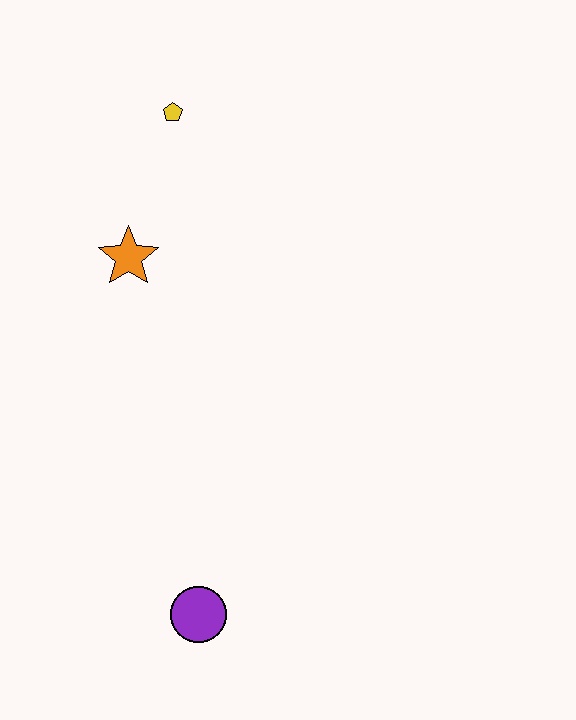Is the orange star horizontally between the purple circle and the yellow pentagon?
No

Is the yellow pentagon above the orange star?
Yes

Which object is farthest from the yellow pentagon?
The purple circle is farthest from the yellow pentagon.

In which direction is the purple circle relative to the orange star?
The purple circle is below the orange star.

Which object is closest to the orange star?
The yellow pentagon is closest to the orange star.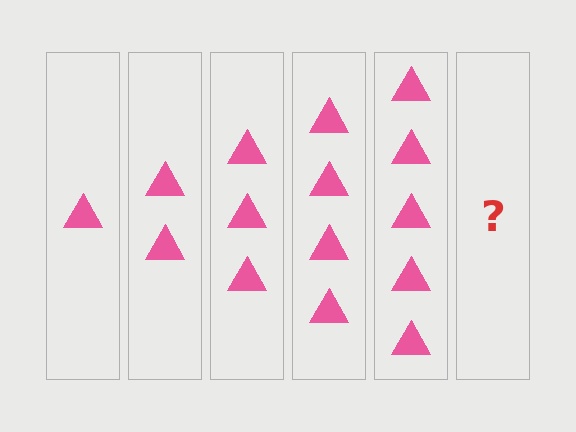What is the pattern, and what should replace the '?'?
The pattern is that each step adds one more triangle. The '?' should be 6 triangles.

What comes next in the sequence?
The next element should be 6 triangles.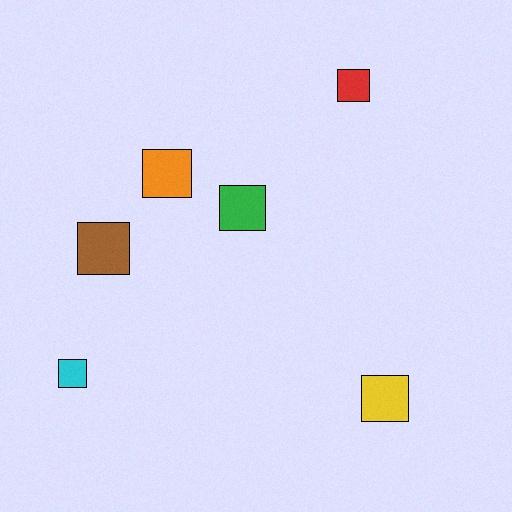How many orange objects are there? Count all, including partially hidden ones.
There is 1 orange object.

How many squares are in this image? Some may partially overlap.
There are 6 squares.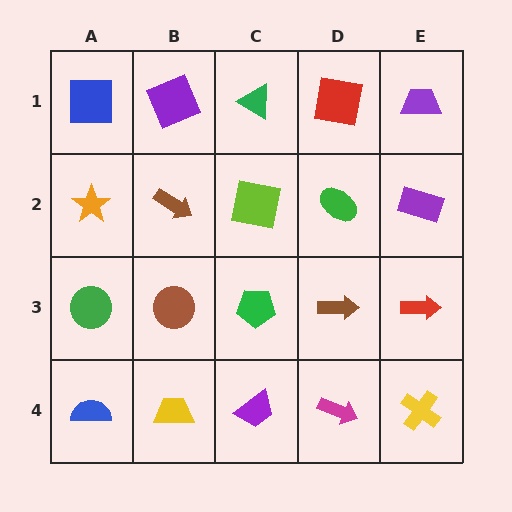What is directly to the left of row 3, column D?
A green pentagon.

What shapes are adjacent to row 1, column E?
A purple rectangle (row 2, column E), a red square (row 1, column D).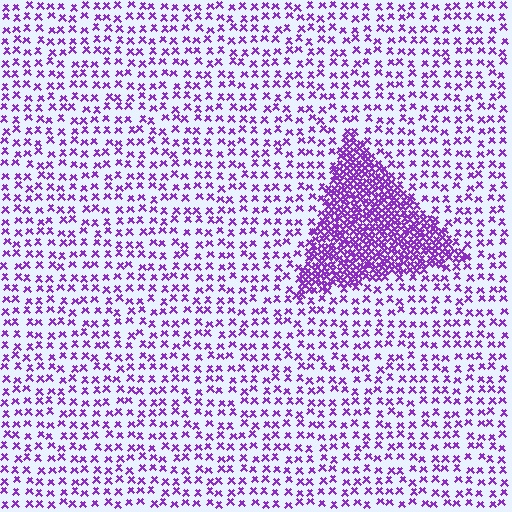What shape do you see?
I see a triangle.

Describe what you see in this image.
The image contains small purple elements arranged at two different densities. A triangle-shaped region is visible where the elements are more densely packed than the surrounding area.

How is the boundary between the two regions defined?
The boundary is defined by a change in element density (approximately 3.2x ratio). All elements are the same color, size, and shape.